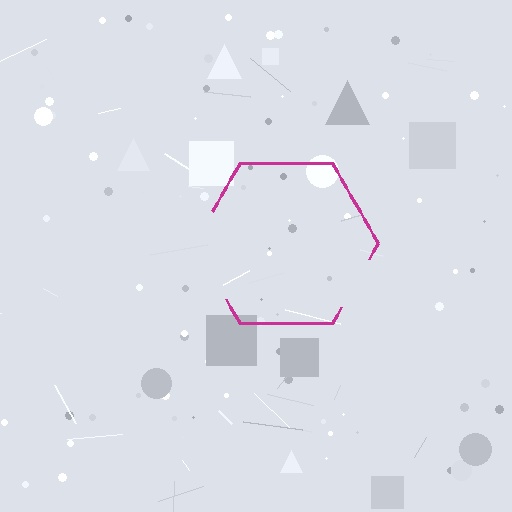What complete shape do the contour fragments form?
The contour fragments form a hexagon.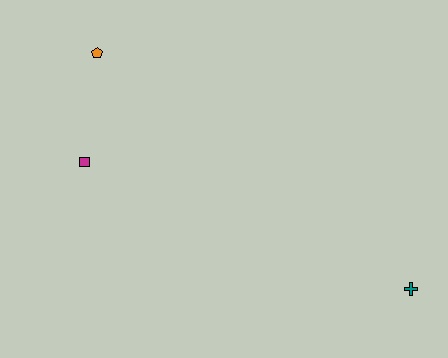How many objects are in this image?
There are 3 objects.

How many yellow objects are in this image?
There are no yellow objects.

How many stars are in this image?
There are no stars.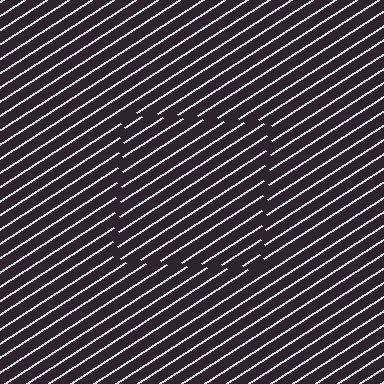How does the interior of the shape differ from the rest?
The interior of the shape contains the same grating, shifted by half a period — the contour is defined by the phase discontinuity where line-ends from the inner and outer gratings abut.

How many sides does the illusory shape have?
4 sides — the line-ends trace a square.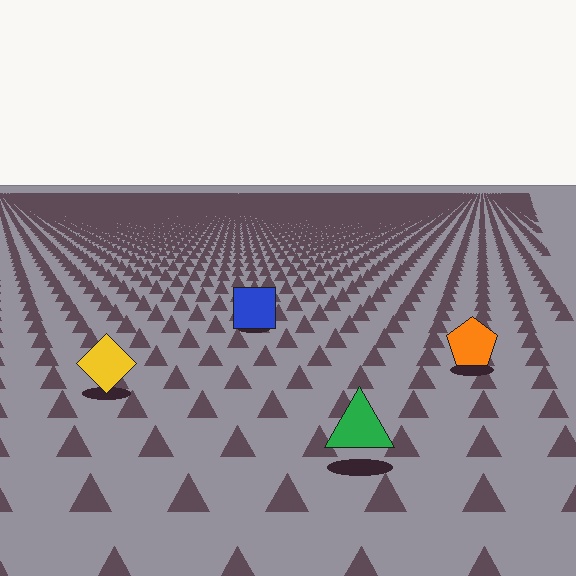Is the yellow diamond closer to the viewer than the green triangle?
No. The green triangle is closer — you can tell from the texture gradient: the ground texture is coarser near it.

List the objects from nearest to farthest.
From nearest to farthest: the green triangle, the yellow diamond, the orange pentagon, the blue square.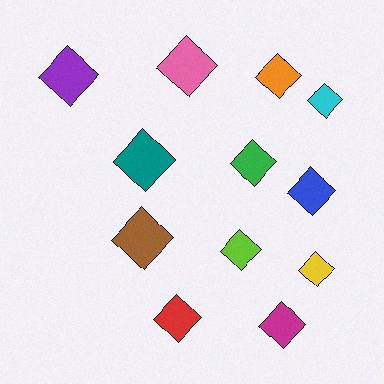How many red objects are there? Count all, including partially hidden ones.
There is 1 red object.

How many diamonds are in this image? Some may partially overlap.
There are 12 diamonds.